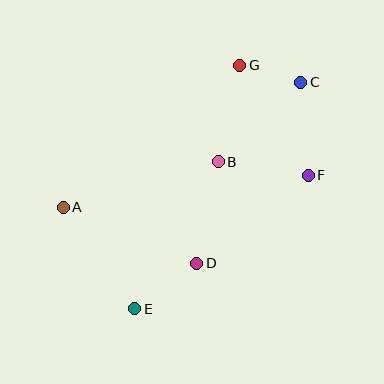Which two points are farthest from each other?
Points C and E are farthest from each other.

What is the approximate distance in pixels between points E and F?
The distance between E and F is approximately 219 pixels.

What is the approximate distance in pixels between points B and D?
The distance between B and D is approximately 104 pixels.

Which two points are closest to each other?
Points C and G are closest to each other.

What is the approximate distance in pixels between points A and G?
The distance between A and G is approximately 227 pixels.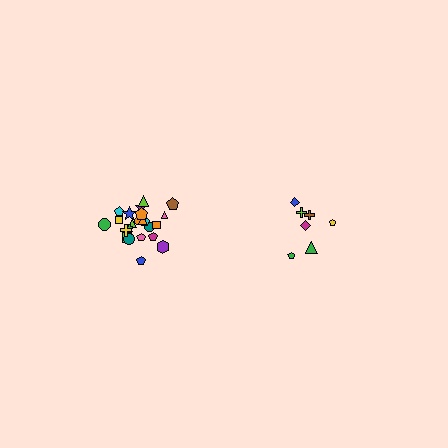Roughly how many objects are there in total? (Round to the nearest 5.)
Roughly 30 objects in total.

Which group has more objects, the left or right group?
The left group.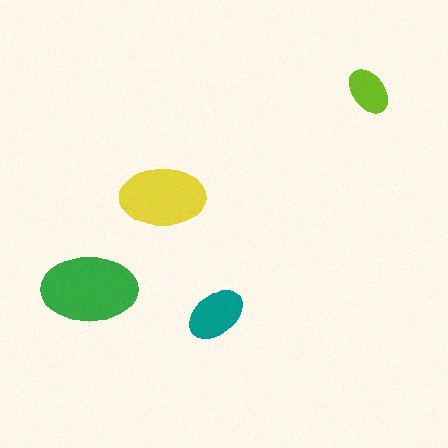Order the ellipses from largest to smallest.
the green one, the yellow one, the teal one, the lime one.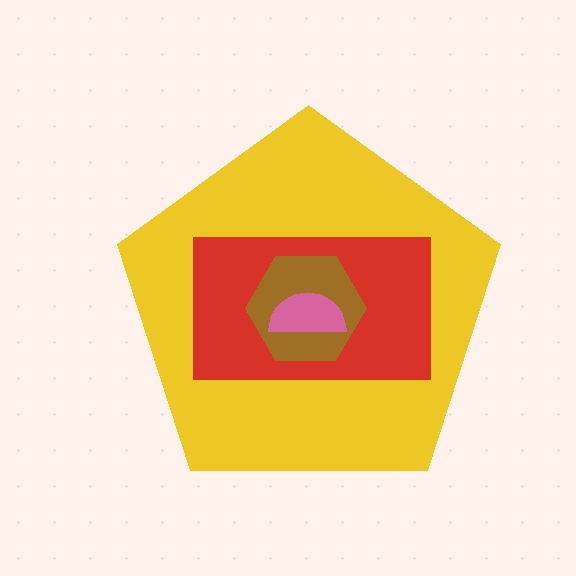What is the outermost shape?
The yellow pentagon.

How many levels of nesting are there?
4.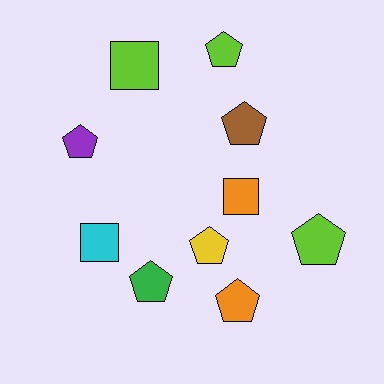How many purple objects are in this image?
There is 1 purple object.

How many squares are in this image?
There are 3 squares.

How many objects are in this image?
There are 10 objects.